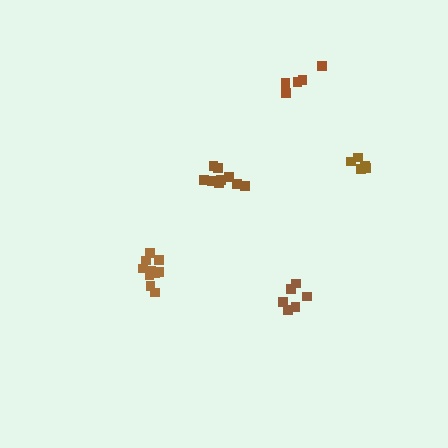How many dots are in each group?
Group 1: 5 dots, Group 2: 5 dots, Group 3: 6 dots, Group 4: 10 dots, Group 5: 10 dots (36 total).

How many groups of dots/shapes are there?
There are 5 groups.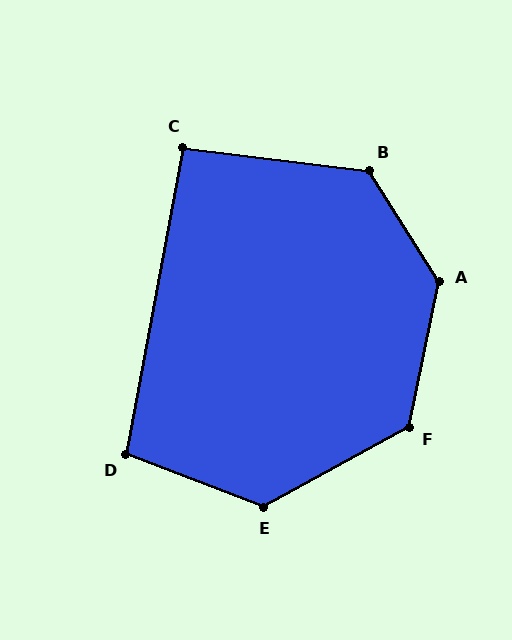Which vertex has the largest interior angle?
A, at approximately 136 degrees.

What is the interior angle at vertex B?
Approximately 129 degrees (obtuse).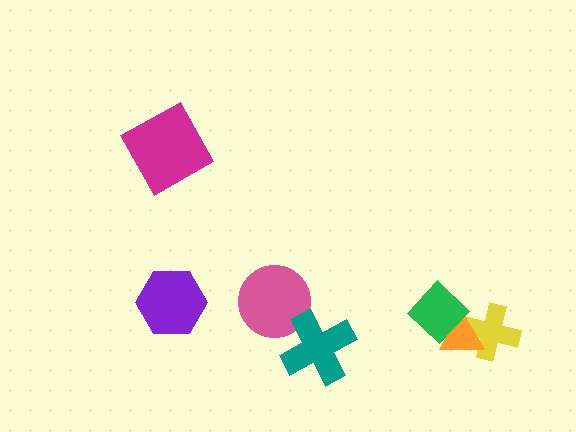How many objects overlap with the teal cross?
1 object overlaps with the teal cross.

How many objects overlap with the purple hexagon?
0 objects overlap with the purple hexagon.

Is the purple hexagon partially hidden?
No, no other shape covers it.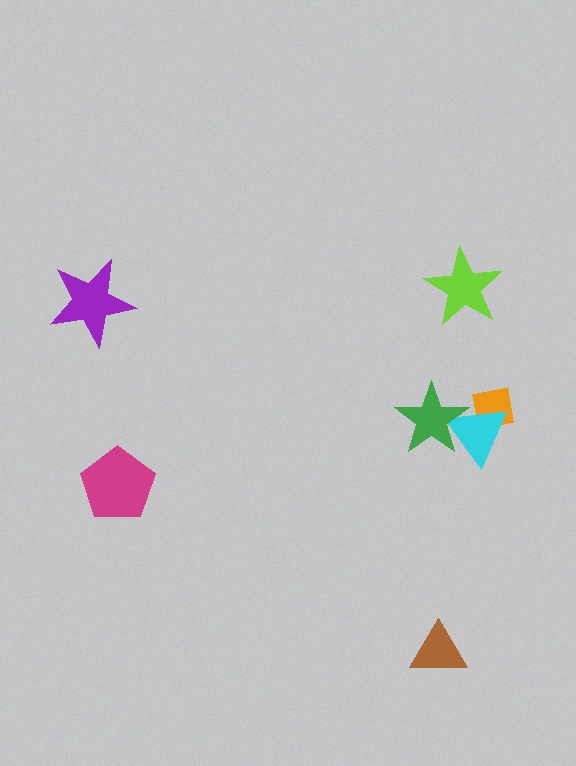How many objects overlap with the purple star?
0 objects overlap with the purple star.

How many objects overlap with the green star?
1 object overlaps with the green star.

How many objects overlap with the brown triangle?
0 objects overlap with the brown triangle.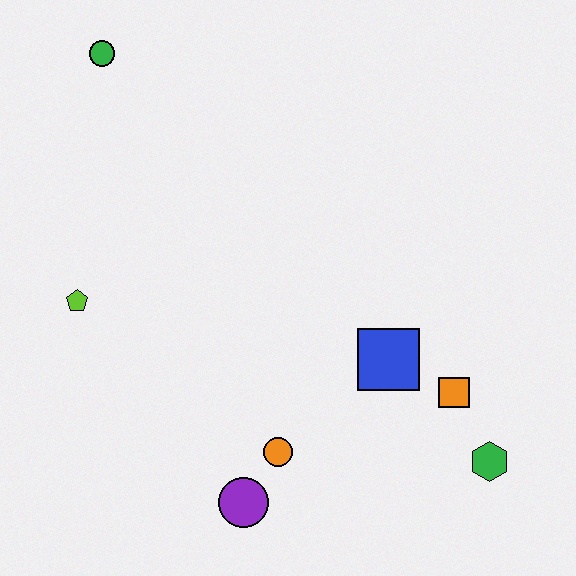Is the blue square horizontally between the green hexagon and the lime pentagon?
Yes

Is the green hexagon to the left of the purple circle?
No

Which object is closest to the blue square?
The orange square is closest to the blue square.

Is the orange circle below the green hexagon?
No